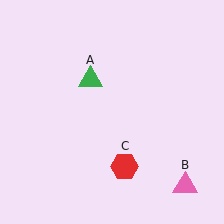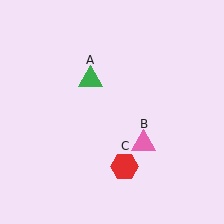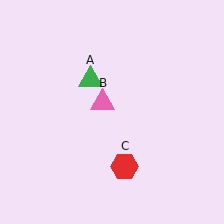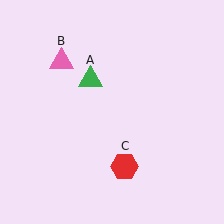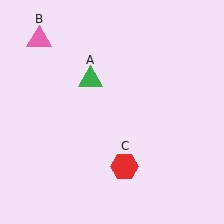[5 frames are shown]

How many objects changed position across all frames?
1 object changed position: pink triangle (object B).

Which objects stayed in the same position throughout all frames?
Green triangle (object A) and red hexagon (object C) remained stationary.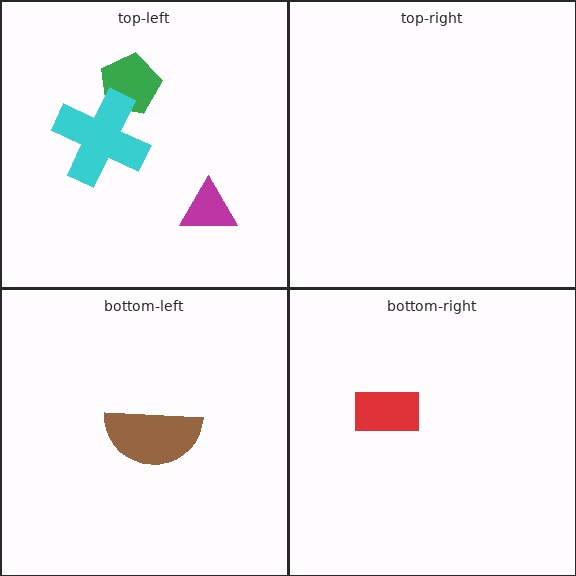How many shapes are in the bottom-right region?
1.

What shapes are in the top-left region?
The green pentagon, the magenta triangle, the cyan cross.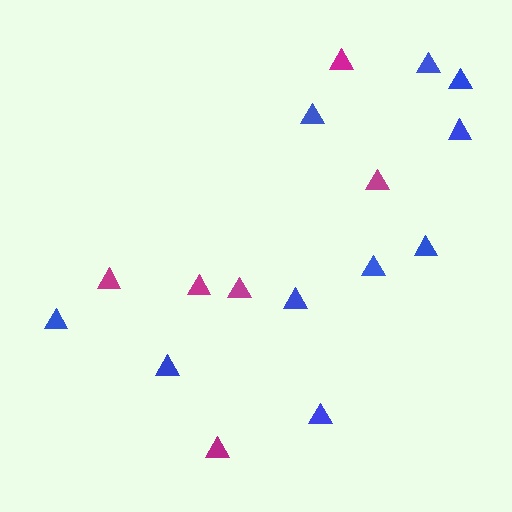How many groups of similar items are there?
There are 2 groups: one group of blue triangles (10) and one group of magenta triangles (6).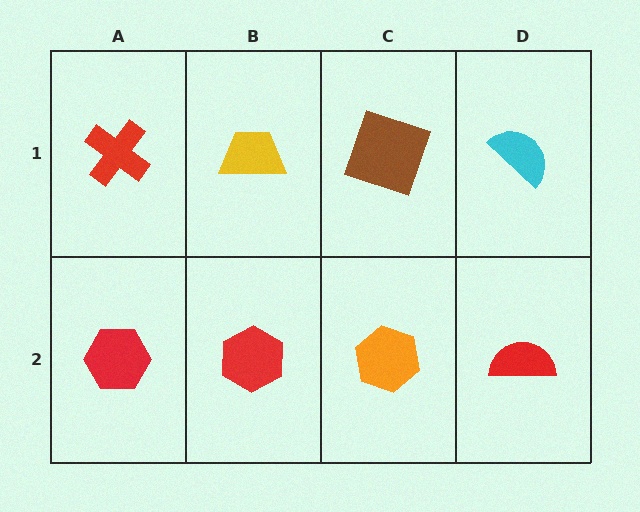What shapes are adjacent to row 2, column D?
A cyan semicircle (row 1, column D), an orange hexagon (row 2, column C).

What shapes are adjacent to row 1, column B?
A red hexagon (row 2, column B), a red cross (row 1, column A), a brown square (row 1, column C).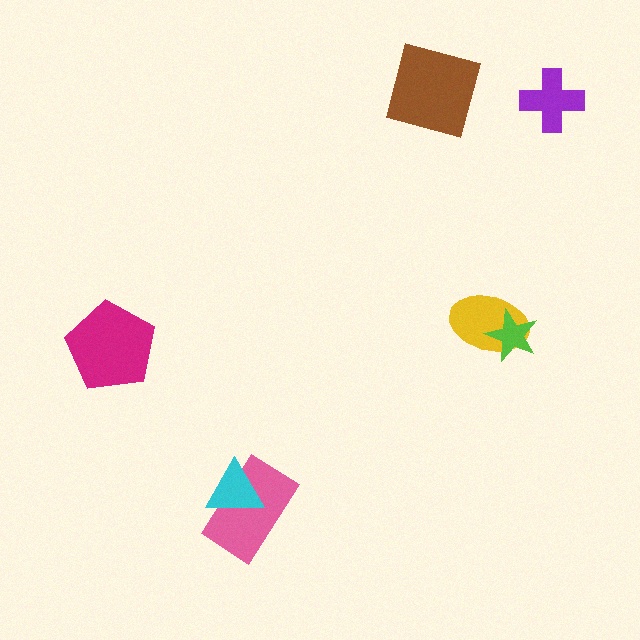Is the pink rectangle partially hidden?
Yes, it is partially covered by another shape.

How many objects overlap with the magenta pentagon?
0 objects overlap with the magenta pentagon.